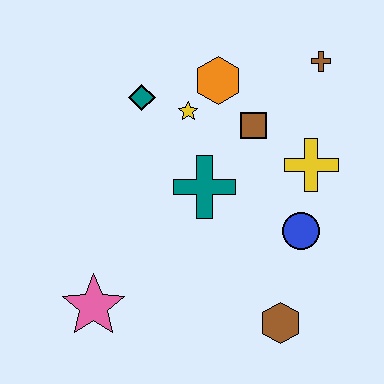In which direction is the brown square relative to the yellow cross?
The brown square is to the left of the yellow cross.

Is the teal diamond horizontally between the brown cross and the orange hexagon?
No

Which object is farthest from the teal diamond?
The brown hexagon is farthest from the teal diamond.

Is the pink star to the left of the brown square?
Yes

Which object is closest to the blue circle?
The yellow cross is closest to the blue circle.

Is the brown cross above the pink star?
Yes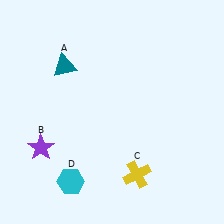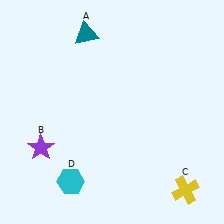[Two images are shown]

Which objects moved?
The objects that moved are: the teal triangle (A), the yellow cross (C).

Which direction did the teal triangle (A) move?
The teal triangle (A) moved up.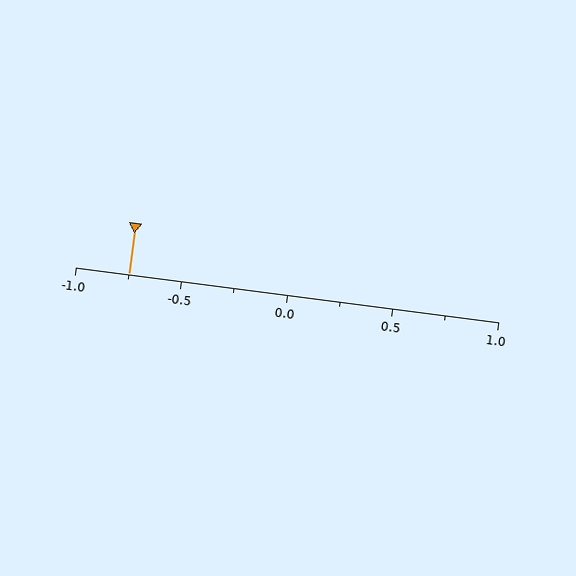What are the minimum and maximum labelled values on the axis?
The axis runs from -1.0 to 1.0.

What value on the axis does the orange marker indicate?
The marker indicates approximately -0.75.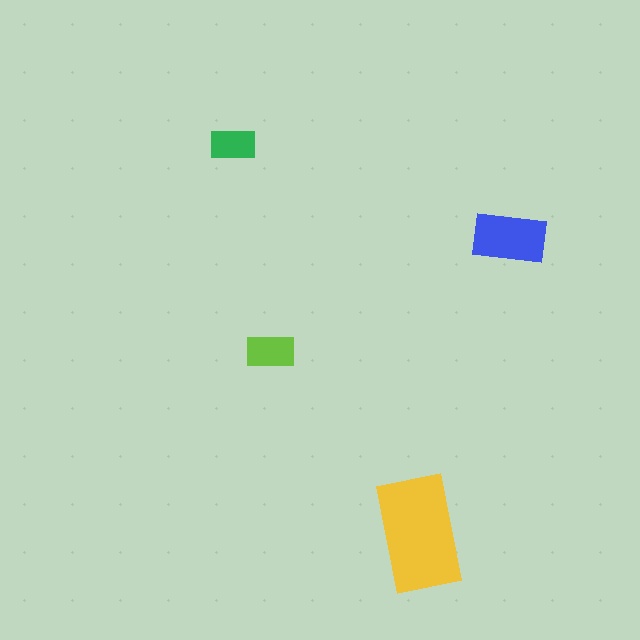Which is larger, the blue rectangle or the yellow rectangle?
The yellow one.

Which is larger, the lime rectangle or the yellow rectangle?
The yellow one.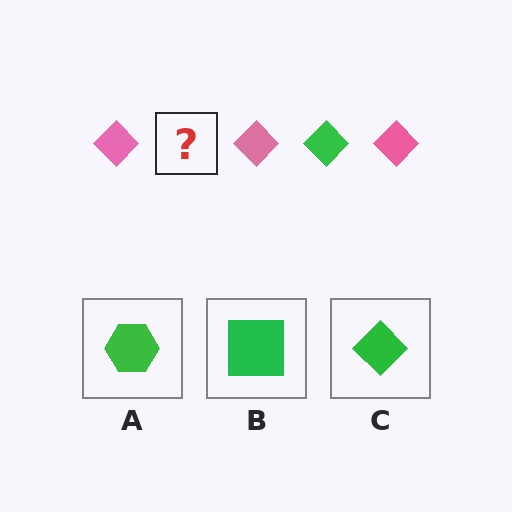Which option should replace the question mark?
Option C.